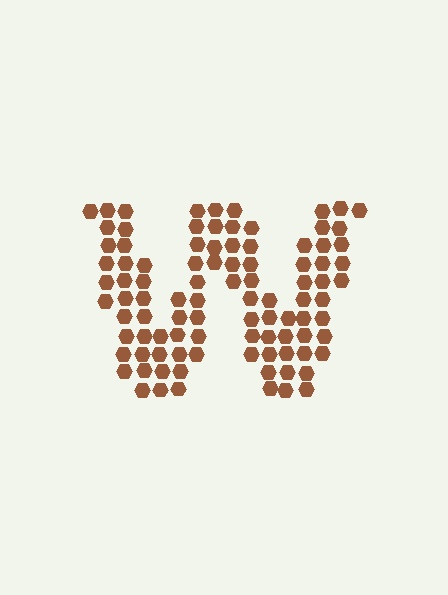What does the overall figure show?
The overall figure shows the letter W.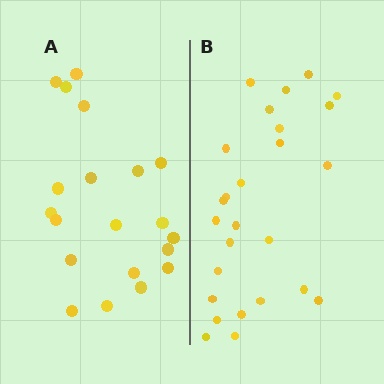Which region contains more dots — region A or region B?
Region B (the right region) has more dots.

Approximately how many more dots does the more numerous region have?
Region B has about 6 more dots than region A.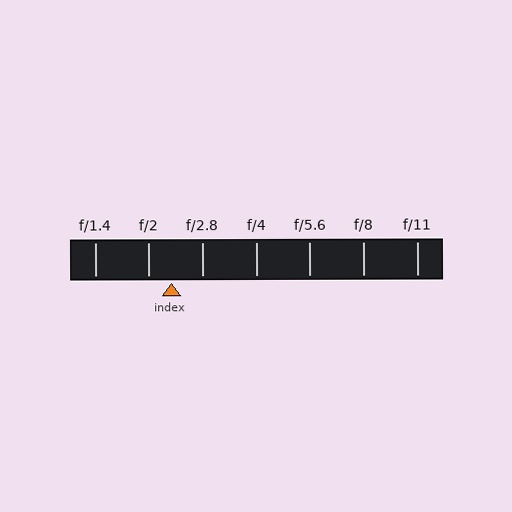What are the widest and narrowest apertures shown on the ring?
The widest aperture shown is f/1.4 and the narrowest is f/11.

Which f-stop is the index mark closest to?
The index mark is closest to f/2.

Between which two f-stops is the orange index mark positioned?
The index mark is between f/2 and f/2.8.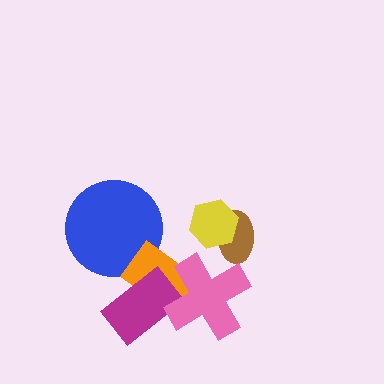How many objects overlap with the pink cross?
2 objects overlap with the pink cross.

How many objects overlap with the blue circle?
1 object overlaps with the blue circle.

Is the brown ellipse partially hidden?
Yes, it is partially covered by another shape.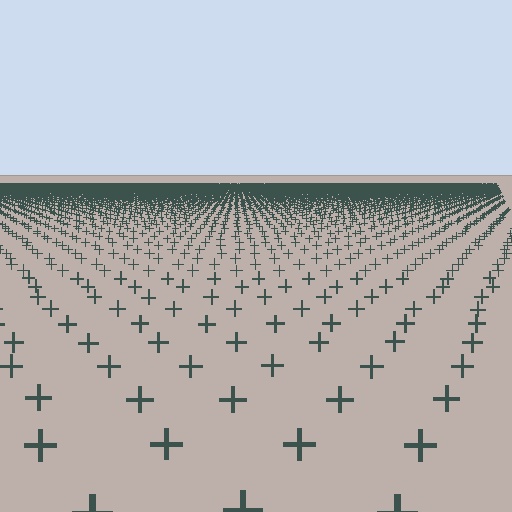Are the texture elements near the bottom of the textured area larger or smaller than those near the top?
Larger. Near the bottom, elements are closer to the viewer and appear at a bigger on-screen size.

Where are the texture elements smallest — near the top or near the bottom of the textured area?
Near the top.